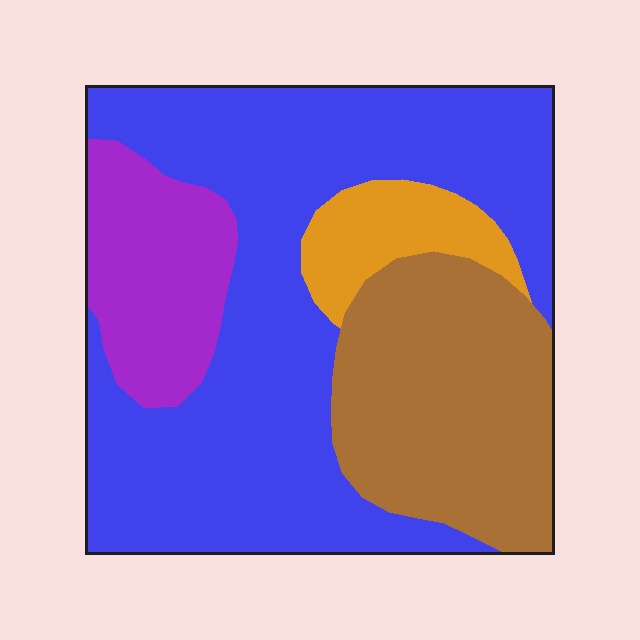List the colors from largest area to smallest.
From largest to smallest: blue, brown, purple, orange.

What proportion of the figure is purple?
Purple covers around 15% of the figure.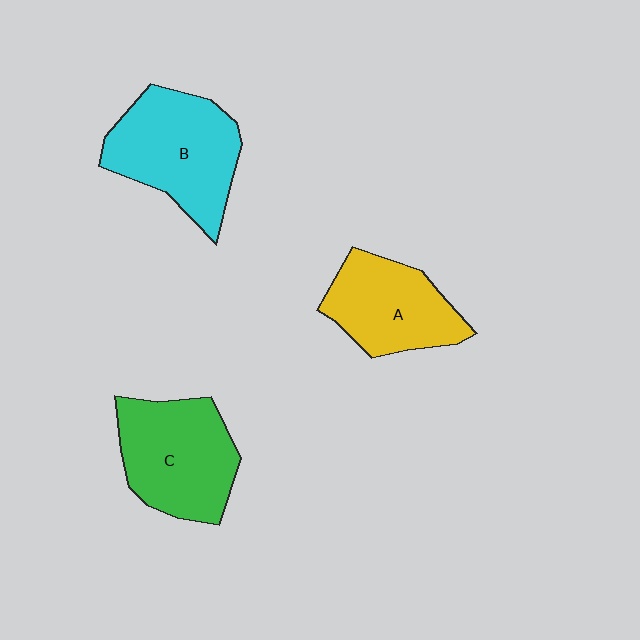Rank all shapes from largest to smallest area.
From largest to smallest: B (cyan), C (green), A (yellow).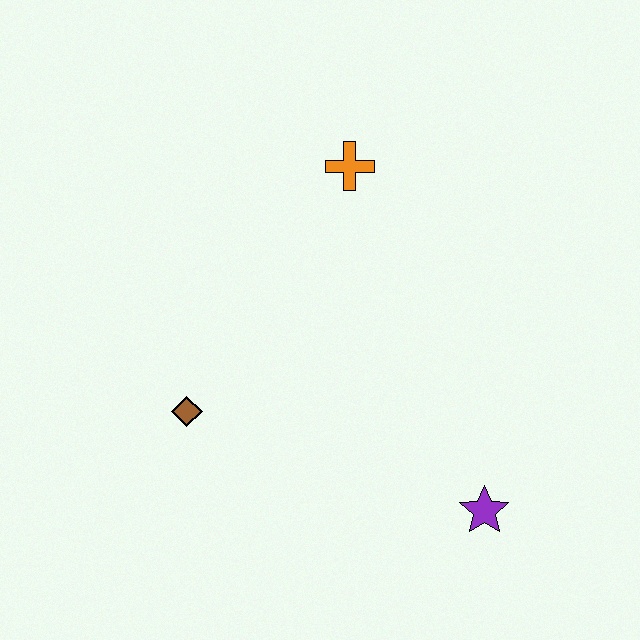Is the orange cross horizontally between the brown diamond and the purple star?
Yes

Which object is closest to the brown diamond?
The orange cross is closest to the brown diamond.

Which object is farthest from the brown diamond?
The purple star is farthest from the brown diamond.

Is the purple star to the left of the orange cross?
No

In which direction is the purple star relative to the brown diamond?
The purple star is to the right of the brown diamond.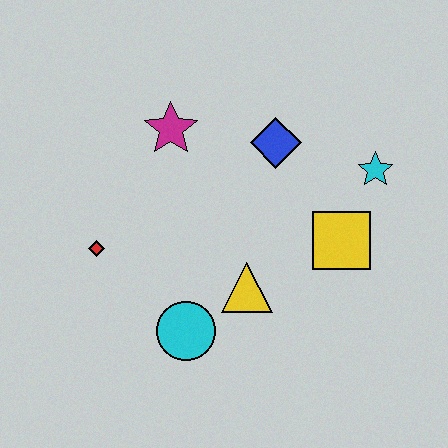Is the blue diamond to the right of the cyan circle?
Yes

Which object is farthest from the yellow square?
The red diamond is farthest from the yellow square.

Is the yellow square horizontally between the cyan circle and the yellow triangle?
No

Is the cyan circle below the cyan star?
Yes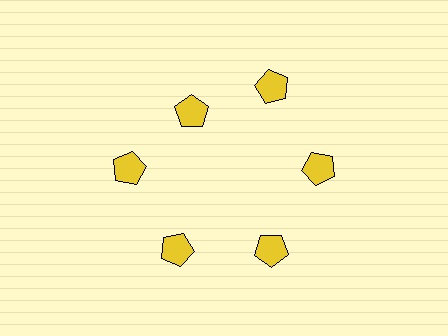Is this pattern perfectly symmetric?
No. The 6 yellow pentagons are arranged in a ring, but one element near the 11 o'clock position is pulled inward toward the center, breaking the 6-fold rotational symmetry.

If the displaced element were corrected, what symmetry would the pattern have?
It would have 6-fold rotational symmetry — the pattern would map onto itself every 60 degrees.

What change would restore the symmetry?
The symmetry would be restored by moving it outward, back onto the ring so that all 6 pentagons sit at equal angles and equal distance from the center.